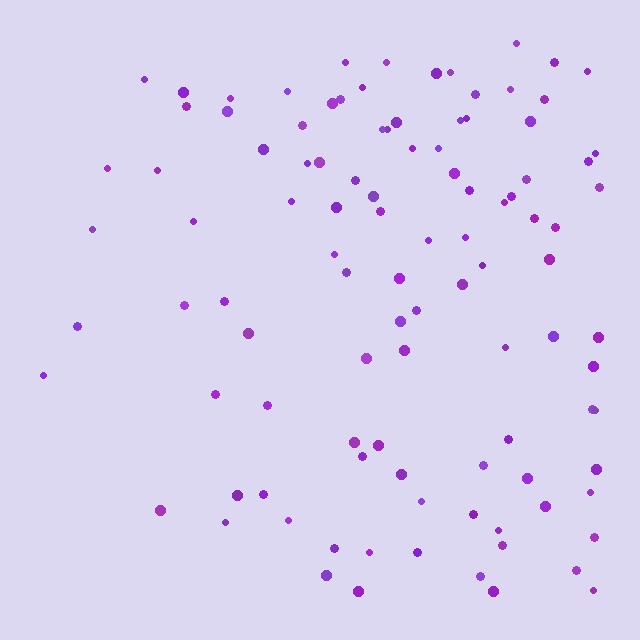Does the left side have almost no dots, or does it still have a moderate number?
Still a moderate number, just noticeably fewer than the right.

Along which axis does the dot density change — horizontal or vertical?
Horizontal.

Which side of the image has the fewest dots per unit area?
The left.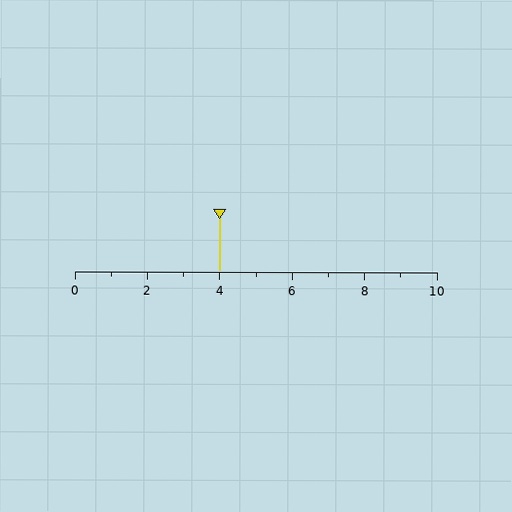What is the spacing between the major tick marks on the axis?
The major ticks are spaced 2 apart.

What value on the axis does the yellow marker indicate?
The marker indicates approximately 4.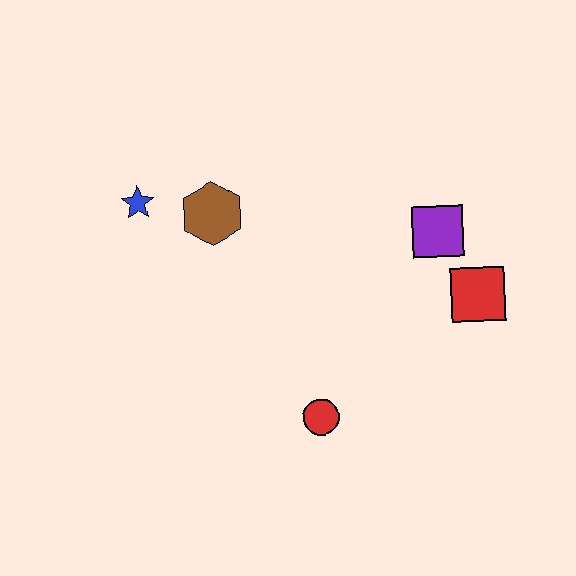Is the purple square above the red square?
Yes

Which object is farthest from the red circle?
The blue star is farthest from the red circle.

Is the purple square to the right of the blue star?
Yes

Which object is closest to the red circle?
The red square is closest to the red circle.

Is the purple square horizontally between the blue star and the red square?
Yes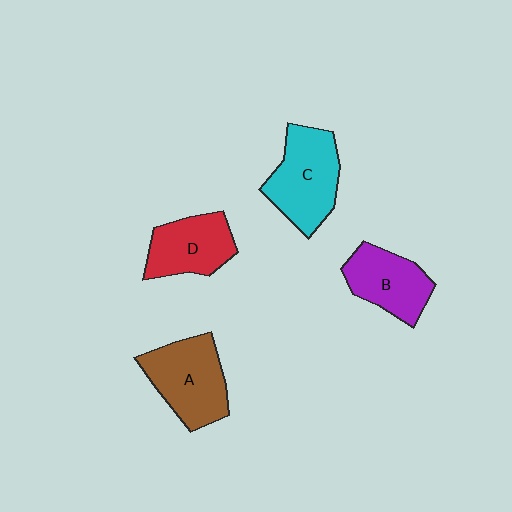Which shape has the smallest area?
Shape D (red).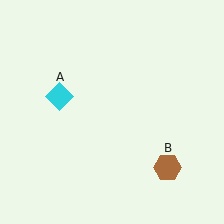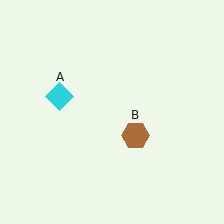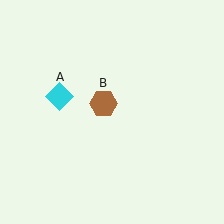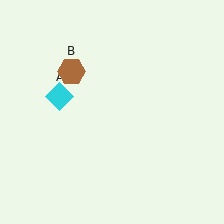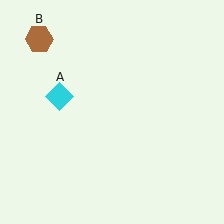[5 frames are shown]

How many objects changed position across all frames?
1 object changed position: brown hexagon (object B).